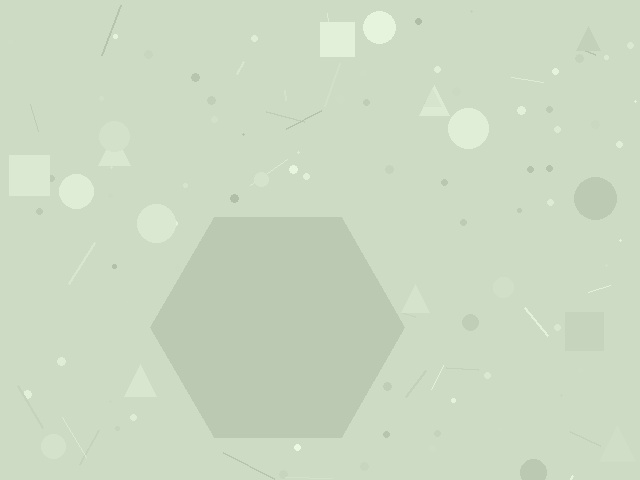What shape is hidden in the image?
A hexagon is hidden in the image.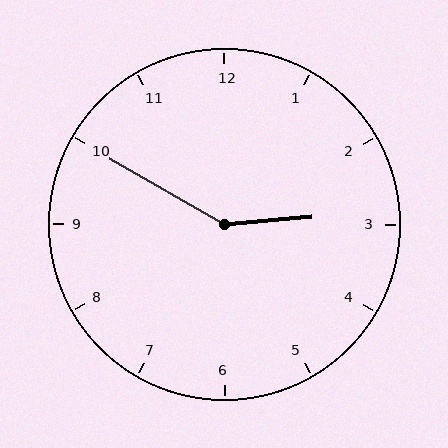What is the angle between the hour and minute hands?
Approximately 145 degrees.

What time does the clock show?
2:50.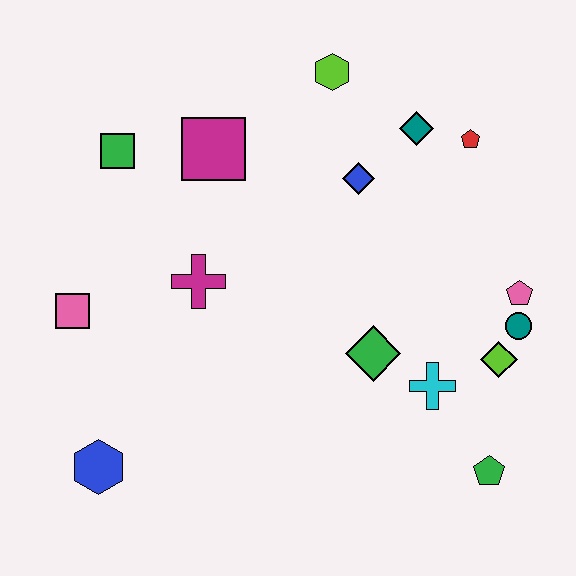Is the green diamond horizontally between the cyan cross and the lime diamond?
No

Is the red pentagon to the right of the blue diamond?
Yes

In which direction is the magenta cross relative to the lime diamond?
The magenta cross is to the left of the lime diamond.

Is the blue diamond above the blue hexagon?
Yes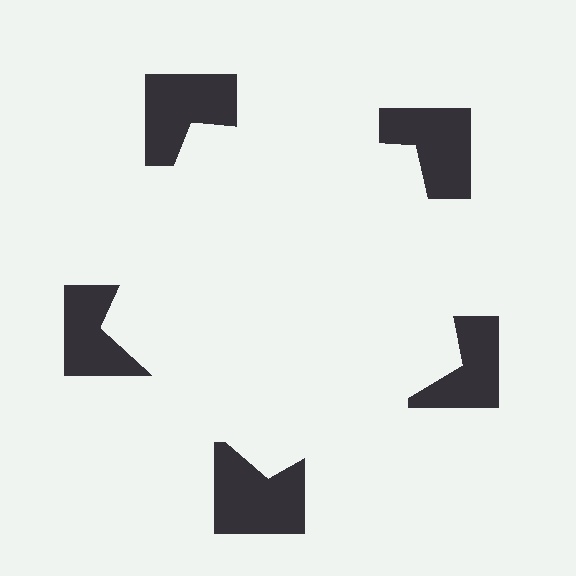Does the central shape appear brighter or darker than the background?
It typically appears slightly brighter than the background, even though no actual brightness change is drawn.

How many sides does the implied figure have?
5 sides.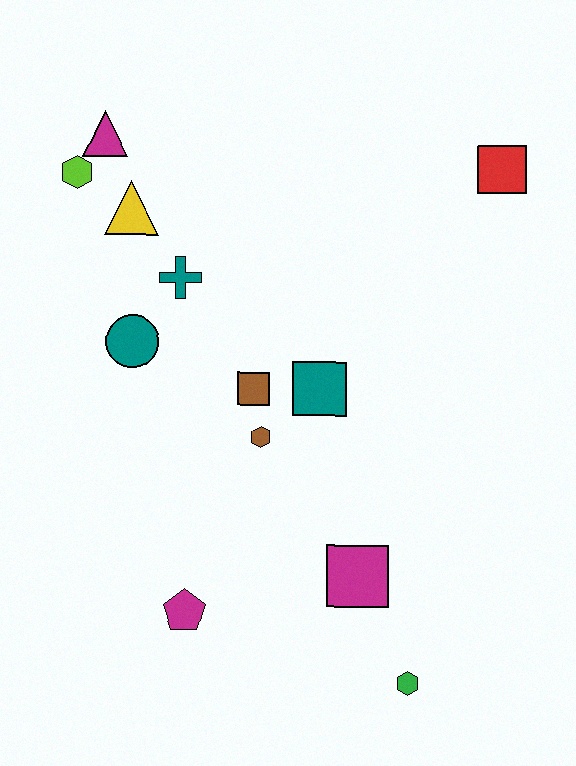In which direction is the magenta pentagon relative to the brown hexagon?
The magenta pentagon is below the brown hexagon.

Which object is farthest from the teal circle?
The green hexagon is farthest from the teal circle.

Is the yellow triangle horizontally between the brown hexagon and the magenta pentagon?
No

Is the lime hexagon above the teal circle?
Yes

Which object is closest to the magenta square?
The green hexagon is closest to the magenta square.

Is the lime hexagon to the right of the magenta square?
No